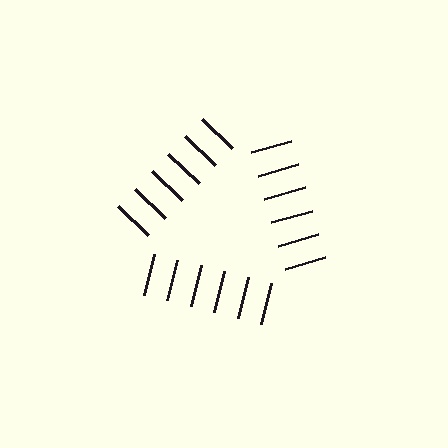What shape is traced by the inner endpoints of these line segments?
An illusory triangle — the line segments terminate on its edges but no continuous stroke is drawn.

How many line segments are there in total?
18 — 6 along each of the 3 edges.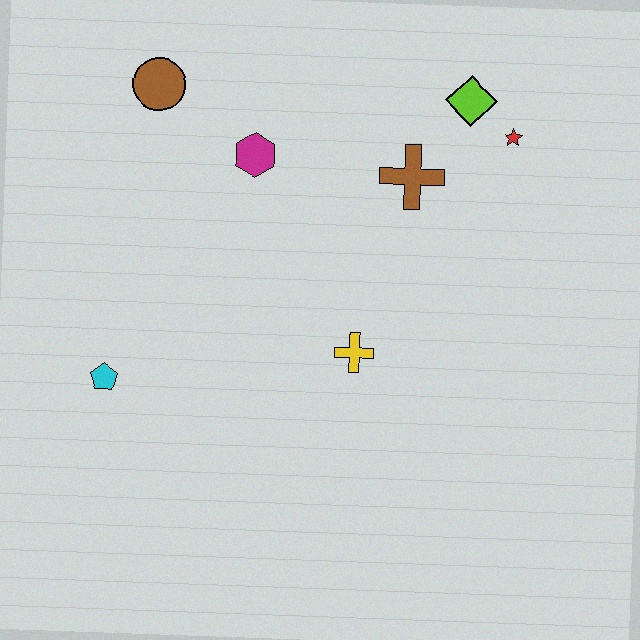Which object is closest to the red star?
The lime diamond is closest to the red star.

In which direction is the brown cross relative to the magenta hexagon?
The brown cross is to the right of the magenta hexagon.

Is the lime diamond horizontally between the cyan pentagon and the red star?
Yes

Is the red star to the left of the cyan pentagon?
No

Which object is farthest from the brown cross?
The cyan pentagon is farthest from the brown cross.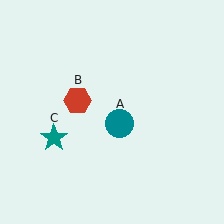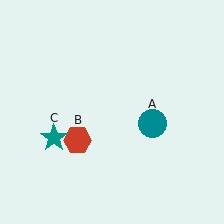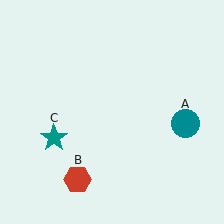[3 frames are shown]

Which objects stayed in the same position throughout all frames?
Teal star (object C) remained stationary.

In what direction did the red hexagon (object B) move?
The red hexagon (object B) moved down.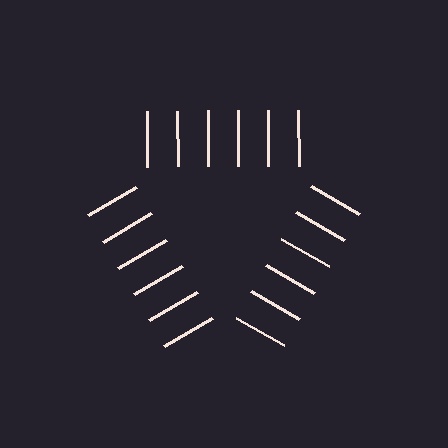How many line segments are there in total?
18 — 6 along each of the 3 edges.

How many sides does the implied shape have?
3 sides — the line-ends trace a triangle.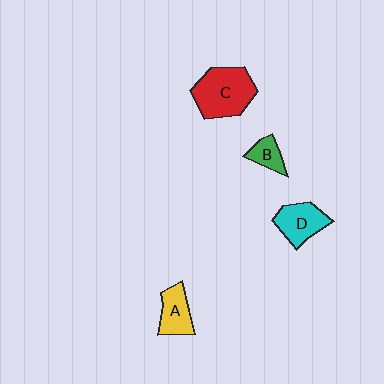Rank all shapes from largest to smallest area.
From largest to smallest: C (red), D (cyan), A (yellow), B (green).